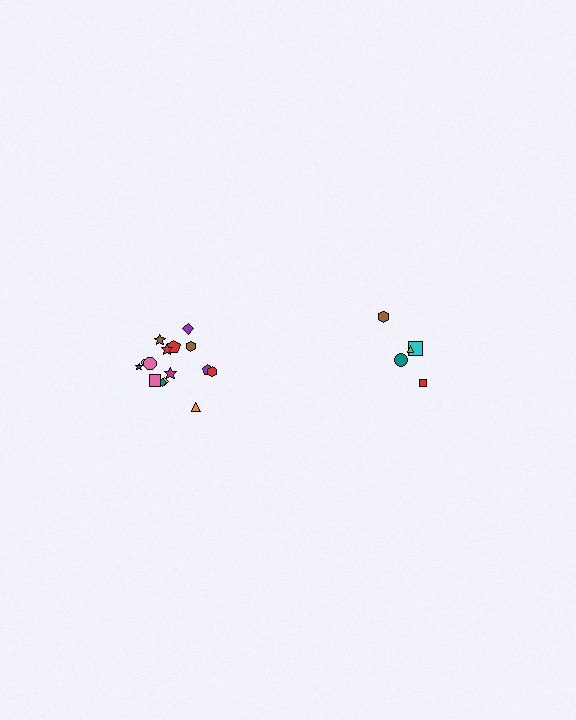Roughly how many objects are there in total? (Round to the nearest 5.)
Roughly 20 objects in total.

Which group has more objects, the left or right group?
The left group.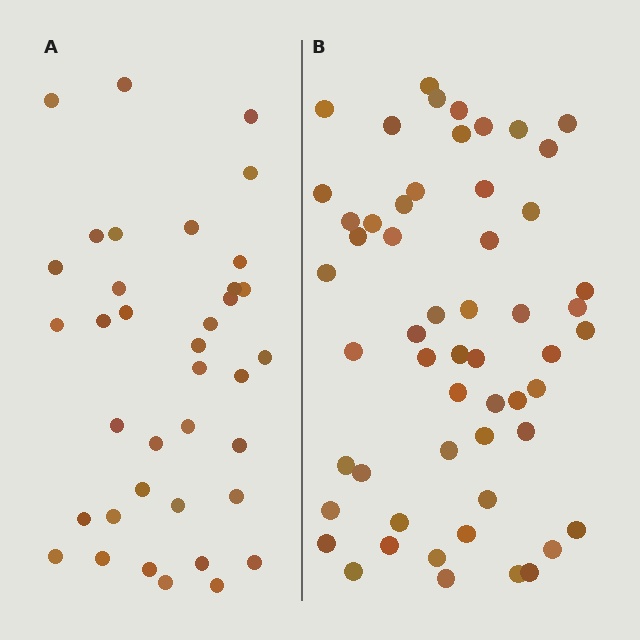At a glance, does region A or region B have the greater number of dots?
Region B (the right region) has more dots.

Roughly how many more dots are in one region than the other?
Region B has approximately 20 more dots than region A.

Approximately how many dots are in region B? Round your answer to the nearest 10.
About 60 dots. (The exact count is 55, which rounds to 60.)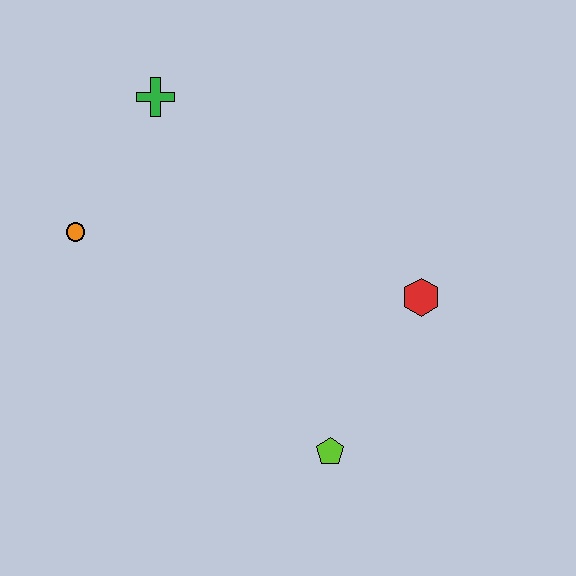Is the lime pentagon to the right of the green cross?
Yes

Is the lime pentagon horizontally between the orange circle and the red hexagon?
Yes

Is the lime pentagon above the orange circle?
No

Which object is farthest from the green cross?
The lime pentagon is farthest from the green cross.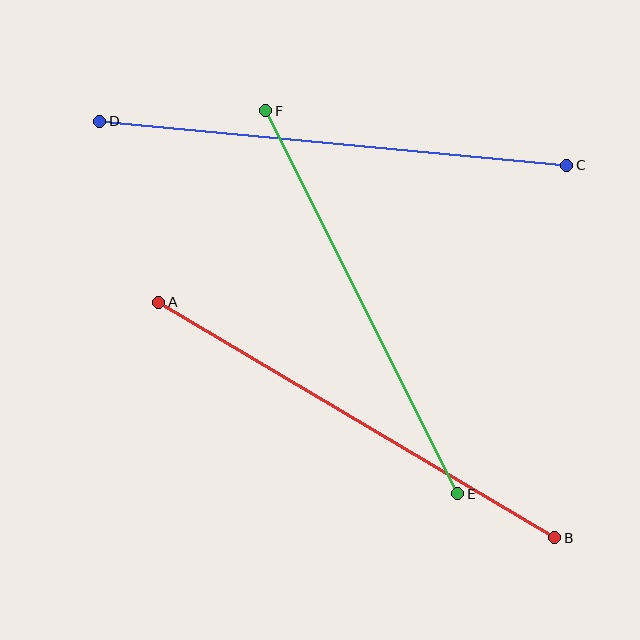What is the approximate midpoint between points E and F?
The midpoint is at approximately (362, 302) pixels.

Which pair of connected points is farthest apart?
Points C and D are farthest apart.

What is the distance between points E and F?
The distance is approximately 429 pixels.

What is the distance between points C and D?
The distance is approximately 469 pixels.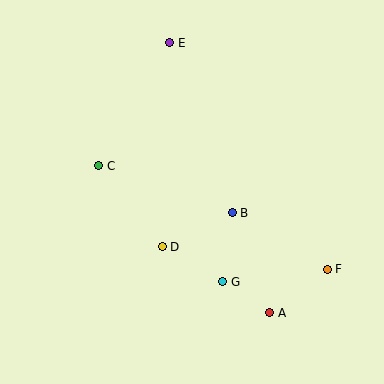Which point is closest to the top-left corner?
Point E is closest to the top-left corner.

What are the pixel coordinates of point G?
Point G is at (223, 282).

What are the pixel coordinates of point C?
Point C is at (99, 166).